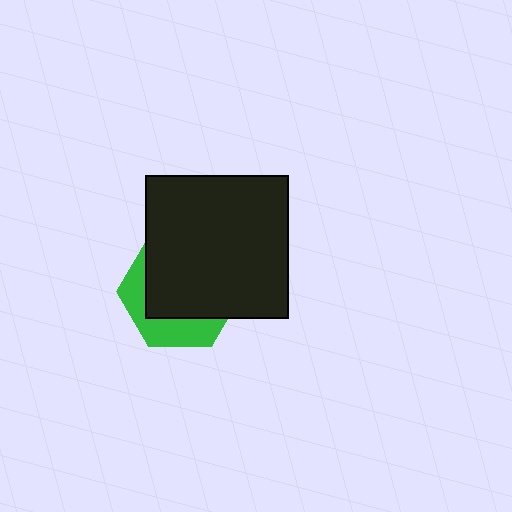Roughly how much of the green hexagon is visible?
A small part of it is visible (roughly 34%).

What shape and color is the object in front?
The object in front is a black square.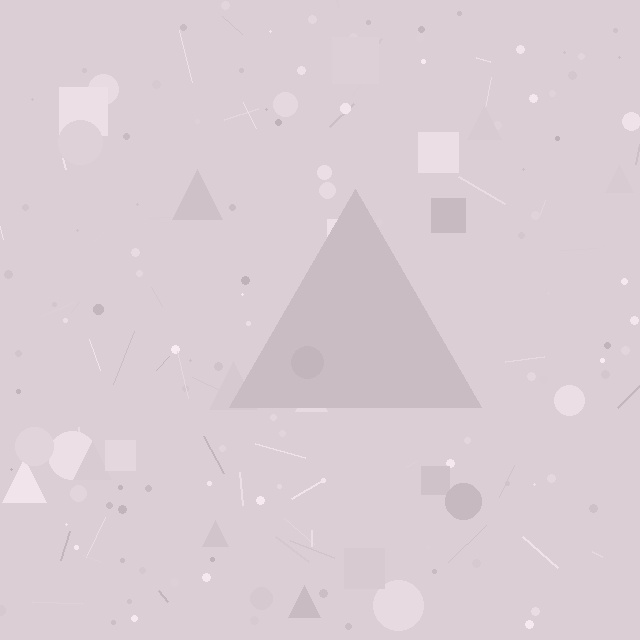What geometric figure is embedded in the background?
A triangle is embedded in the background.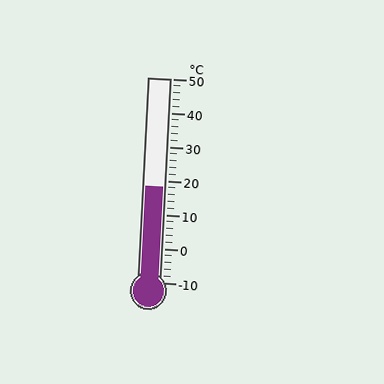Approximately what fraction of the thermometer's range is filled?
The thermometer is filled to approximately 45% of its range.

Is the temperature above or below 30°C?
The temperature is below 30°C.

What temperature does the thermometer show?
The thermometer shows approximately 18°C.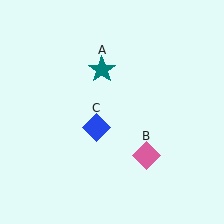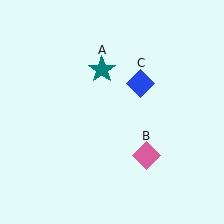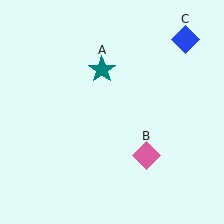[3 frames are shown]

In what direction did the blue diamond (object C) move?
The blue diamond (object C) moved up and to the right.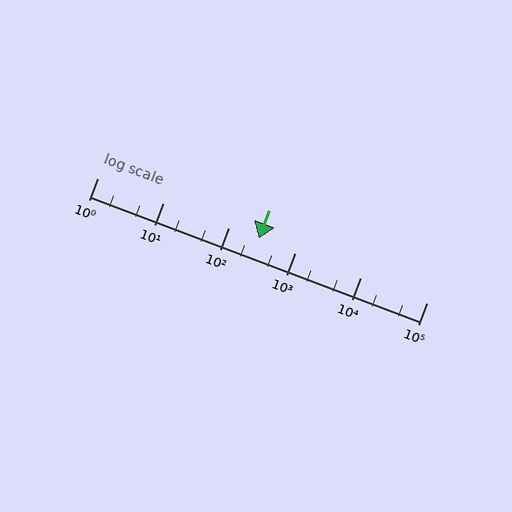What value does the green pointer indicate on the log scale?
The pointer indicates approximately 280.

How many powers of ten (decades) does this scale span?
The scale spans 5 decades, from 1 to 100000.